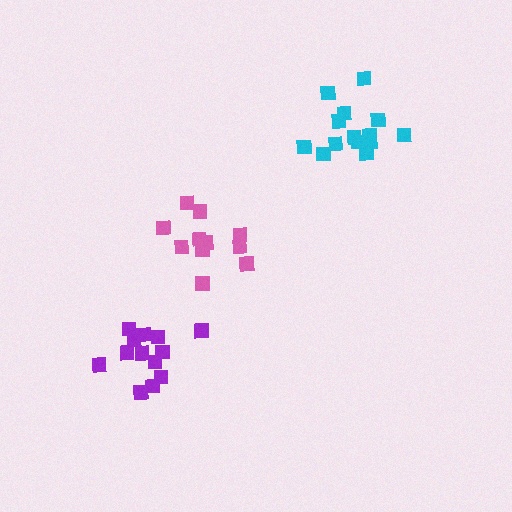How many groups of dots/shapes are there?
There are 3 groups.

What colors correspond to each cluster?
The clusters are colored: purple, cyan, pink.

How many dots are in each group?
Group 1: 13 dots, Group 2: 14 dots, Group 3: 11 dots (38 total).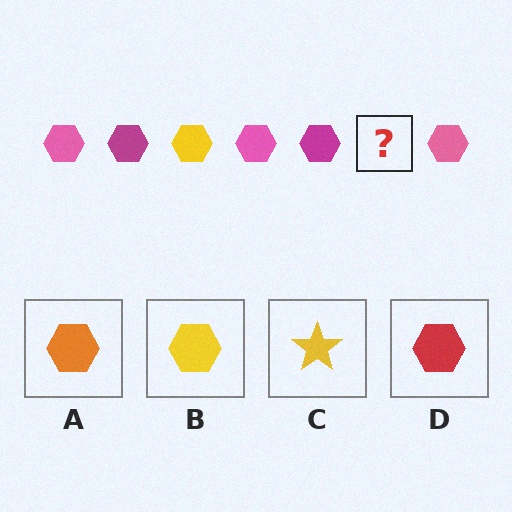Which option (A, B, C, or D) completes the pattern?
B.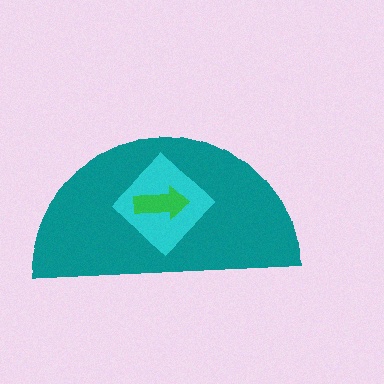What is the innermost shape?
The green arrow.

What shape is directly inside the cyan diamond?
The green arrow.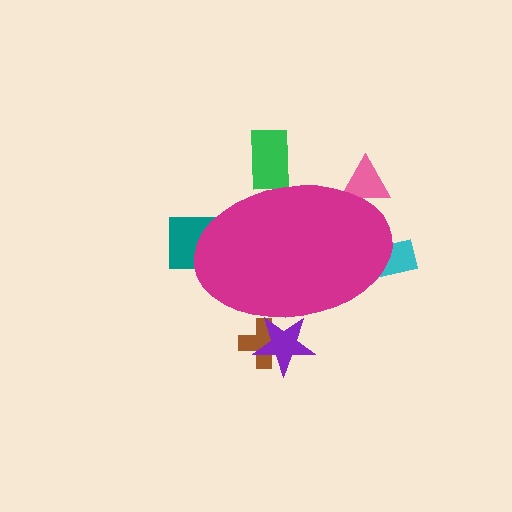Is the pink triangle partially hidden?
Yes, the pink triangle is partially hidden behind the magenta ellipse.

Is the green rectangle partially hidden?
Yes, the green rectangle is partially hidden behind the magenta ellipse.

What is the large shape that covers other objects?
A magenta ellipse.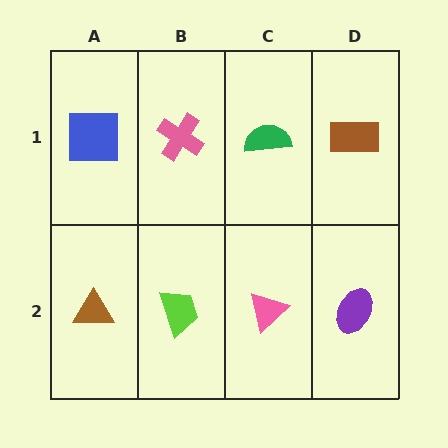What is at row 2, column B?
A lime trapezoid.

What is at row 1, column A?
A blue square.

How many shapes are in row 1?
4 shapes.